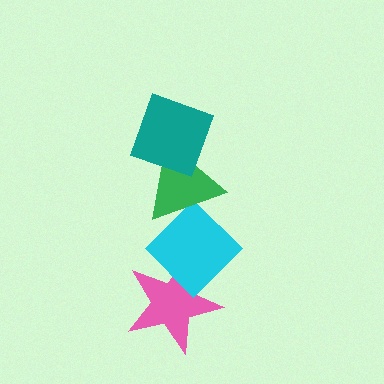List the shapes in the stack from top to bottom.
From top to bottom: the teal diamond, the green triangle, the cyan diamond, the pink star.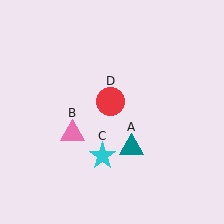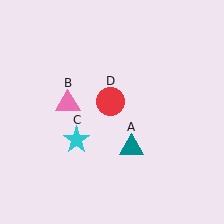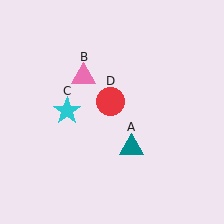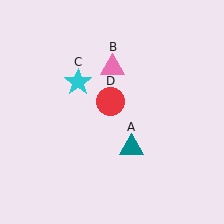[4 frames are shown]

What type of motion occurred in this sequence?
The pink triangle (object B), cyan star (object C) rotated clockwise around the center of the scene.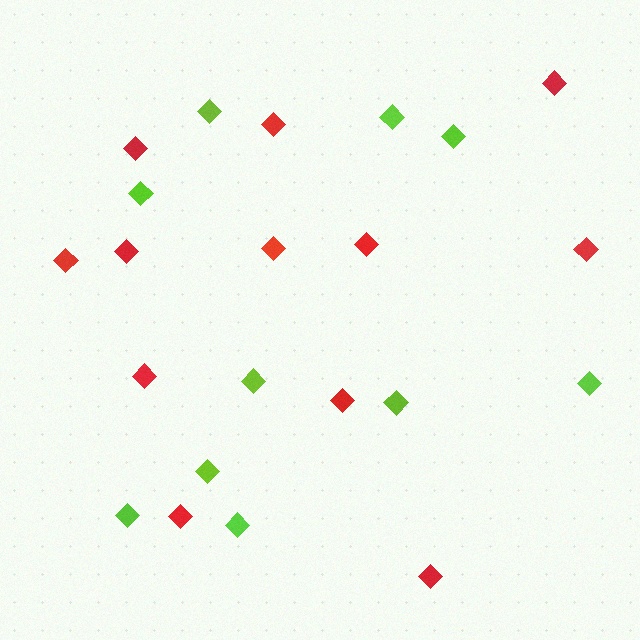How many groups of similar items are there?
There are 2 groups: one group of red diamonds (12) and one group of lime diamonds (10).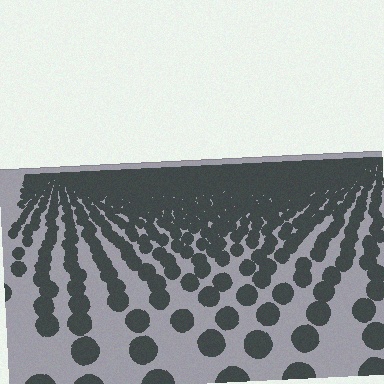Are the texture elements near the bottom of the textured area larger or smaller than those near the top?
Larger. Near the bottom, elements are closer to the viewer and appear at a bigger on-screen size.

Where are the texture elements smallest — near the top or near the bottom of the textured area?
Near the top.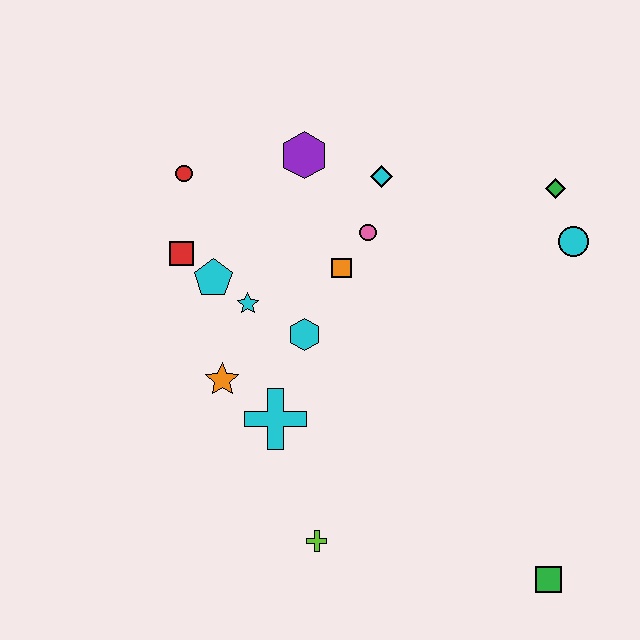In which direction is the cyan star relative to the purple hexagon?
The cyan star is below the purple hexagon.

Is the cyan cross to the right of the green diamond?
No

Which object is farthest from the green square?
The red circle is farthest from the green square.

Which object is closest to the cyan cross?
The orange star is closest to the cyan cross.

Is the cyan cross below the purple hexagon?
Yes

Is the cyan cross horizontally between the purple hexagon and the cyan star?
Yes